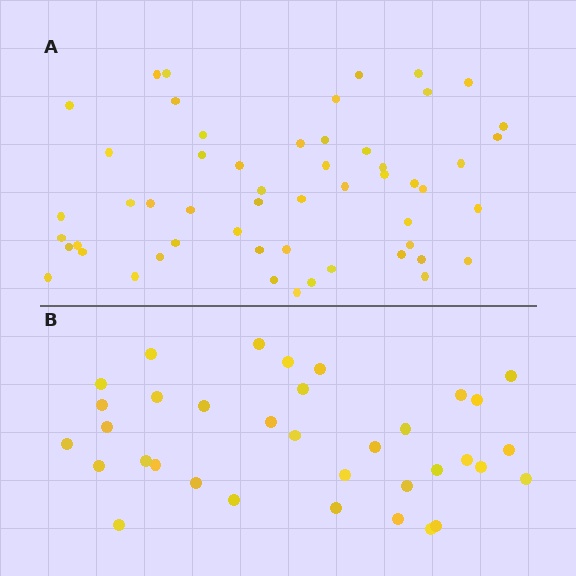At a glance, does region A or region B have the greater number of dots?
Region A (the top region) has more dots.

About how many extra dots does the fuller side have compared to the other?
Region A has approximately 20 more dots than region B.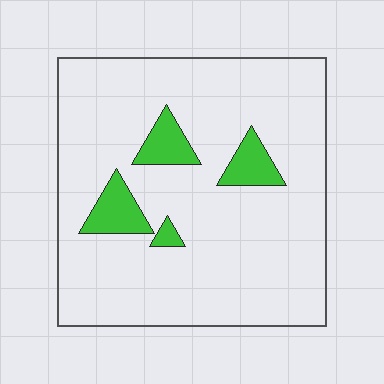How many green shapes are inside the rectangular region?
4.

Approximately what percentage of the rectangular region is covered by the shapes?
Approximately 10%.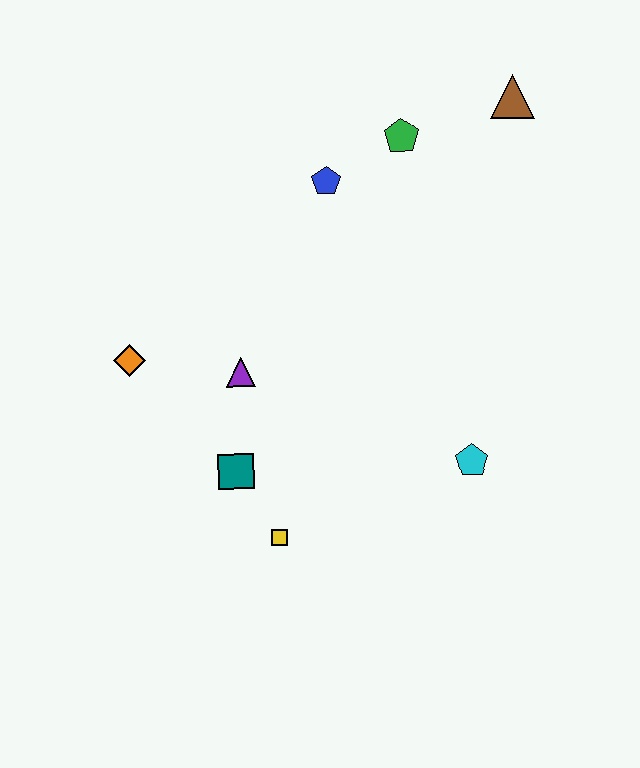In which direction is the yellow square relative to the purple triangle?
The yellow square is below the purple triangle.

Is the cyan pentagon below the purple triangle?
Yes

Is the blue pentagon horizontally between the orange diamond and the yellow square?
No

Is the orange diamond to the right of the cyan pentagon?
No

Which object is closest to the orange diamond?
The purple triangle is closest to the orange diamond.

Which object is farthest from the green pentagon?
The yellow square is farthest from the green pentagon.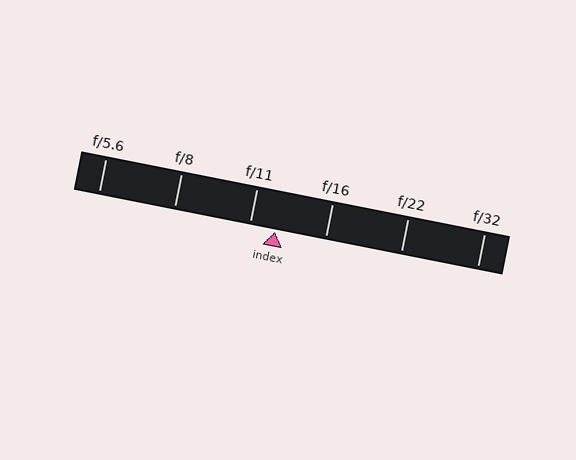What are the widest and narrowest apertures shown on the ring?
The widest aperture shown is f/5.6 and the narrowest is f/32.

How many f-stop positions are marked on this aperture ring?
There are 6 f-stop positions marked.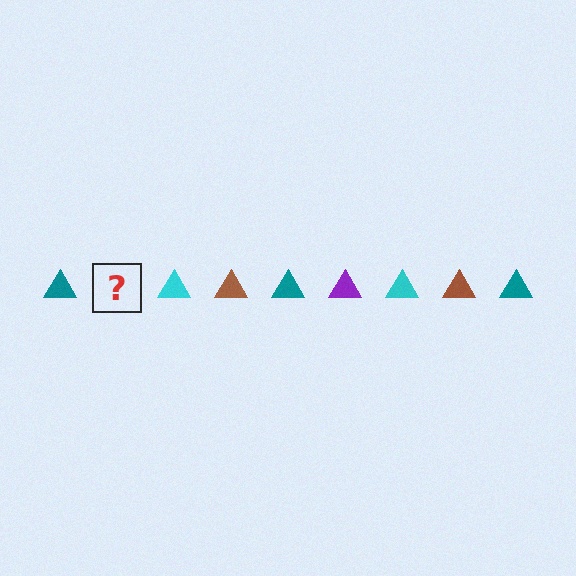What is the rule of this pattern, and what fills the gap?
The rule is that the pattern cycles through teal, purple, cyan, brown triangles. The gap should be filled with a purple triangle.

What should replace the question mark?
The question mark should be replaced with a purple triangle.